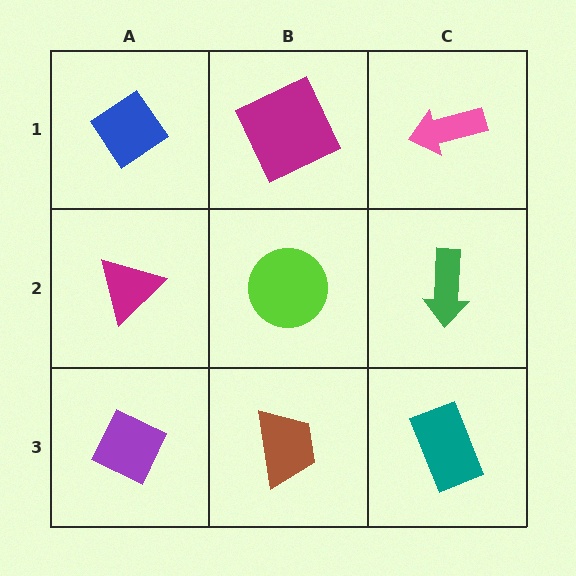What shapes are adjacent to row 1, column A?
A magenta triangle (row 2, column A), a magenta square (row 1, column B).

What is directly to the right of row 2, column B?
A green arrow.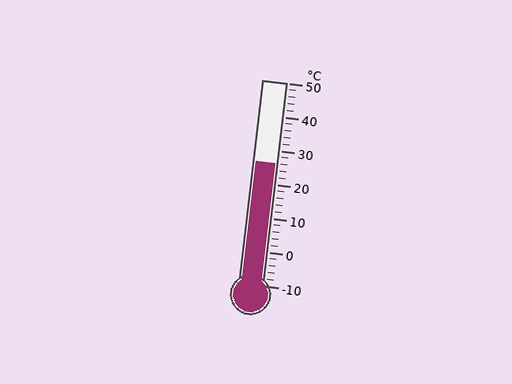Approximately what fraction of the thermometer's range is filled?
The thermometer is filled to approximately 60% of its range.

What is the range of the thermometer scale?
The thermometer scale ranges from -10°C to 50°C.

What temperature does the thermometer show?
The thermometer shows approximately 26°C.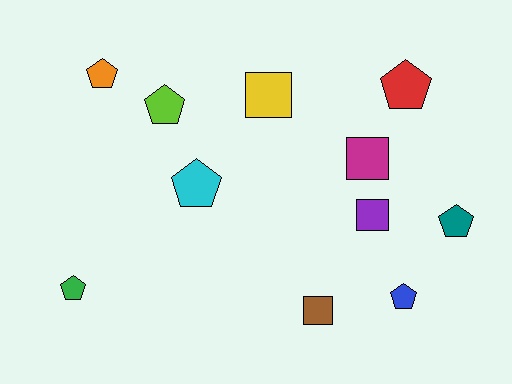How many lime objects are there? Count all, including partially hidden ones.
There is 1 lime object.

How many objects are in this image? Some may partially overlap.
There are 11 objects.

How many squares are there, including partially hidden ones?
There are 4 squares.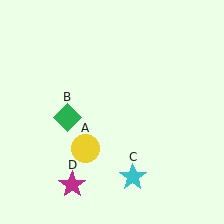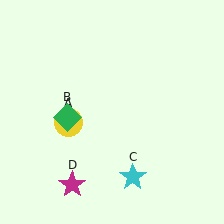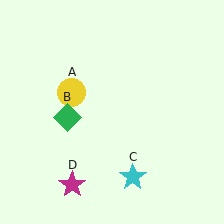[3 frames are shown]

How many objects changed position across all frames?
1 object changed position: yellow circle (object A).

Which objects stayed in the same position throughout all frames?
Green diamond (object B) and cyan star (object C) and magenta star (object D) remained stationary.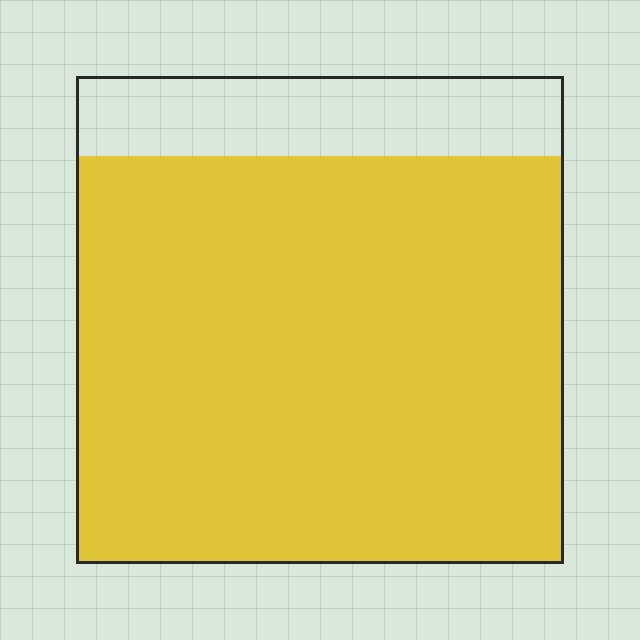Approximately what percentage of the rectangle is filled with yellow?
Approximately 85%.